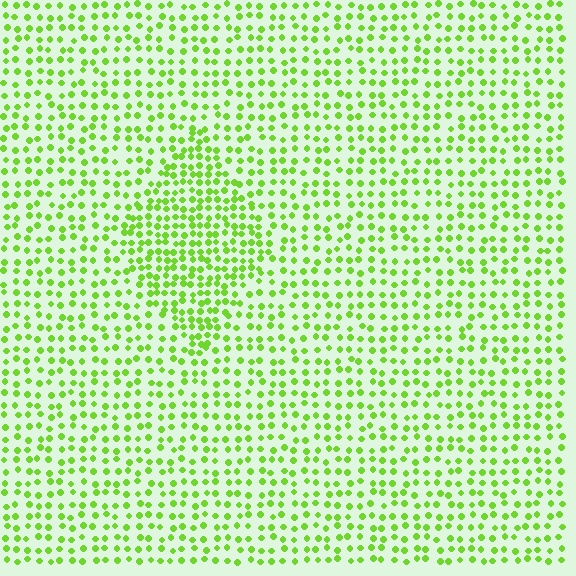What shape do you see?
I see a diamond.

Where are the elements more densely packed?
The elements are more densely packed inside the diamond boundary.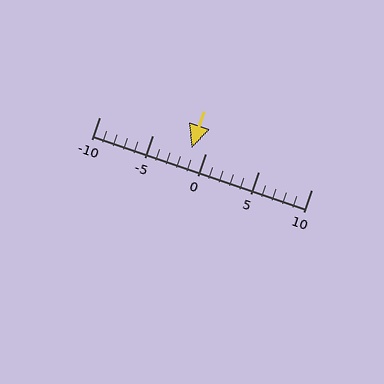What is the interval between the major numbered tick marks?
The major tick marks are spaced 5 units apart.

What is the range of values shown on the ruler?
The ruler shows values from -10 to 10.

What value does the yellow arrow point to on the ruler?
The yellow arrow points to approximately -1.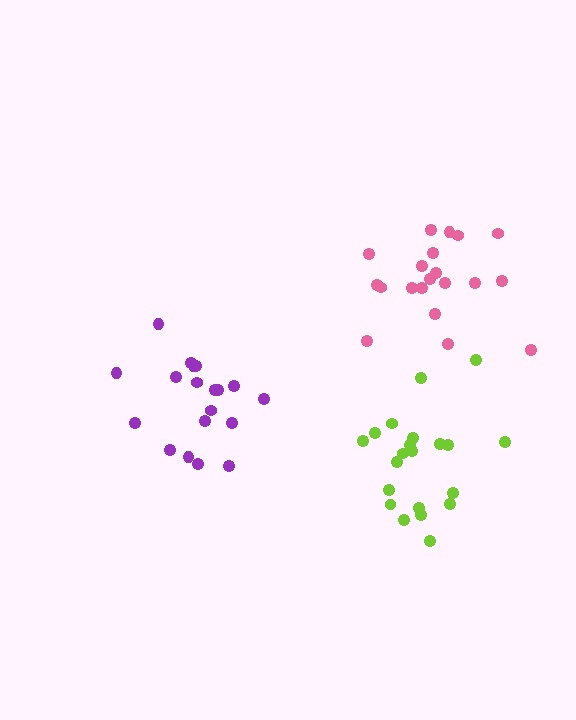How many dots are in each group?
Group 1: 20 dots, Group 2: 19 dots, Group 3: 21 dots (60 total).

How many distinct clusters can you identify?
There are 3 distinct clusters.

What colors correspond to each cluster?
The clusters are colored: pink, purple, lime.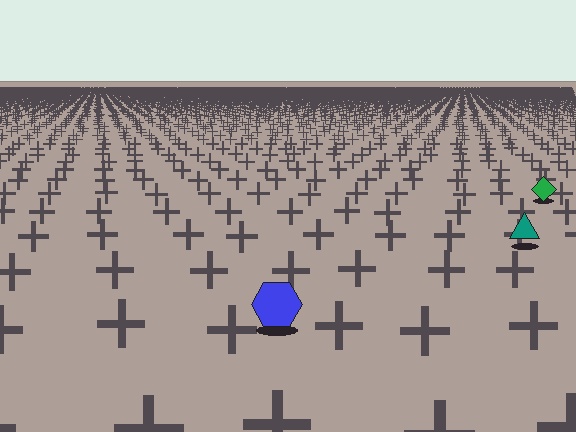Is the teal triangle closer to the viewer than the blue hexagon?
No. The blue hexagon is closer — you can tell from the texture gradient: the ground texture is coarser near it.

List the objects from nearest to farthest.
From nearest to farthest: the blue hexagon, the teal triangle, the green diamond.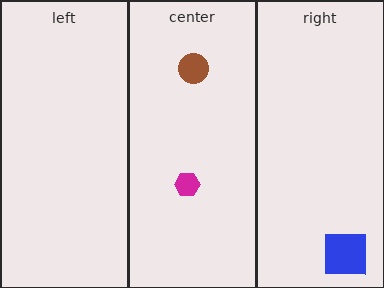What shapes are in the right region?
The blue square.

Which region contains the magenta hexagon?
The center region.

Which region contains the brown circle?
The center region.